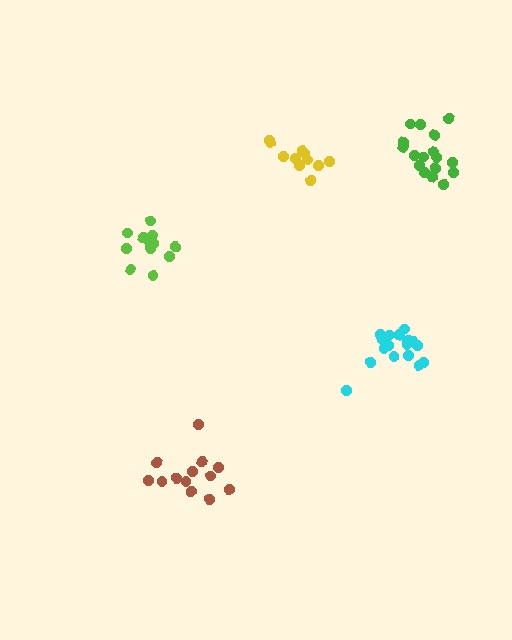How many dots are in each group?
Group 1: 13 dots, Group 2: 17 dots, Group 3: 13 dots, Group 4: 17 dots, Group 5: 11 dots (71 total).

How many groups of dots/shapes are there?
There are 5 groups.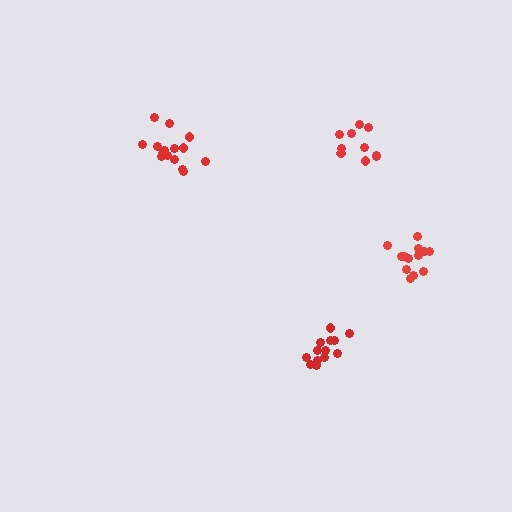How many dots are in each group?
Group 1: 15 dots, Group 2: 10 dots, Group 3: 13 dots, Group 4: 13 dots (51 total).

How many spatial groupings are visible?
There are 4 spatial groupings.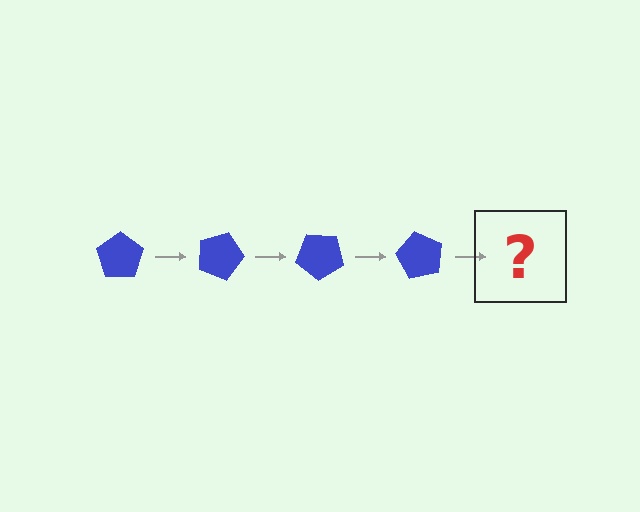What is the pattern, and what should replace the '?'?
The pattern is that the pentagon rotates 20 degrees each step. The '?' should be a blue pentagon rotated 80 degrees.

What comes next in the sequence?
The next element should be a blue pentagon rotated 80 degrees.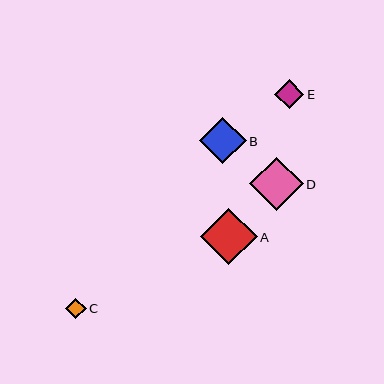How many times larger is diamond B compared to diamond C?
Diamond B is approximately 2.3 times the size of diamond C.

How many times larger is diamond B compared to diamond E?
Diamond B is approximately 1.6 times the size of diamond E.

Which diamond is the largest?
Diamond A is the largest with a size of approximately 56 pixels.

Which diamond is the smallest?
Diamond C is the smallest with a size of approximately 21 pixels.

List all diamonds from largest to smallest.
From largest to smallest: A, D, B, E, C.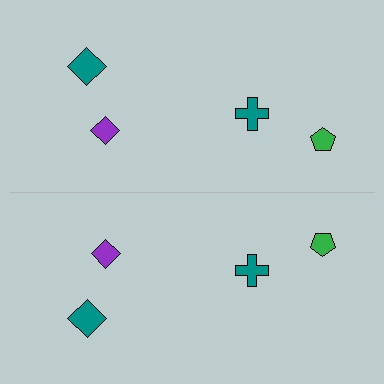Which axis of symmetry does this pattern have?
The pattern has a horizontal axis of symmetry running through the center of the image.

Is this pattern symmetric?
Yes, this pattern has bilateral (reflection) symmetry.